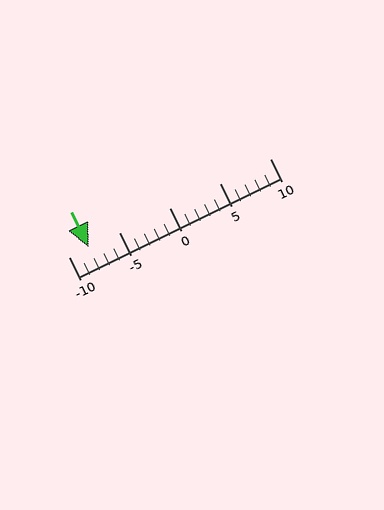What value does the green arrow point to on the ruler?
The green arrow points to approximately -8.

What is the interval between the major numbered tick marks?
The major tick marks are spaced 5 units apart.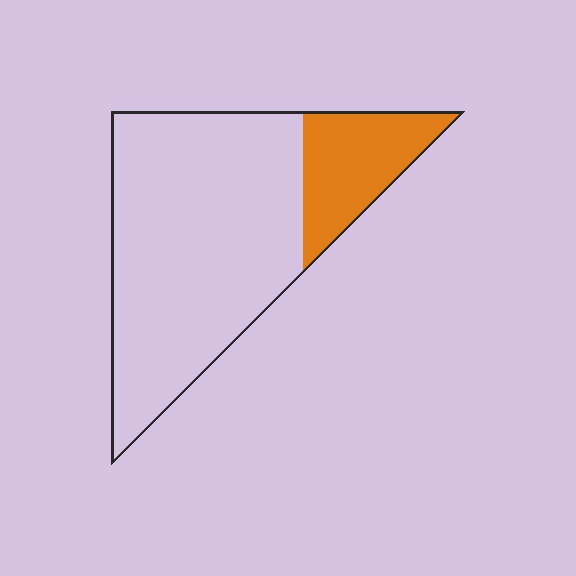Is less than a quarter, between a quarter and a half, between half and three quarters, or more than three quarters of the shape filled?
Less than a quarter.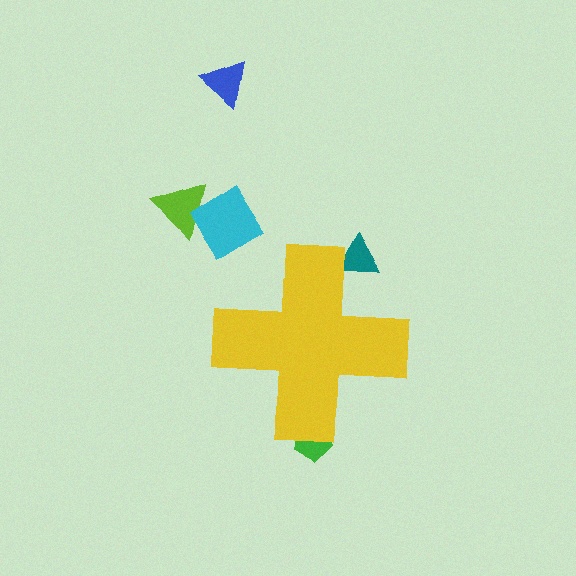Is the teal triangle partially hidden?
Yes, the teal triangle is partially hidden behind the yellow cross.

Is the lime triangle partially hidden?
No, the lime triangle is fully visible.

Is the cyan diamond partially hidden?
No, the cyan diamond is fully visible.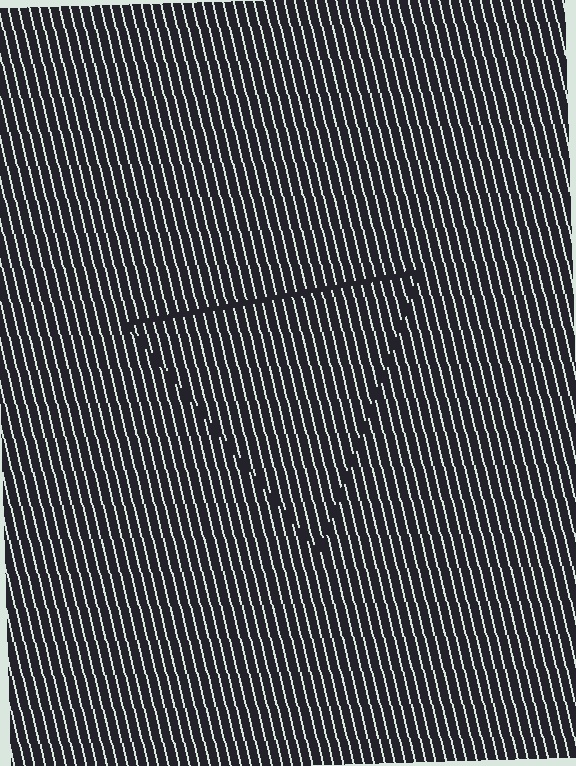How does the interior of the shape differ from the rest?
The interior of the shape contains the same grating, shifted by half a period — the contour is defined by the phase discontinuity where line-ends from the inner and outer gratings abut.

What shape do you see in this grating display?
An illusory triangle. The interior of the shape contains the same grating, shifted by half a period — the contour is defined by the phase discontinuity where line-ends from the inner and outer gratings abut.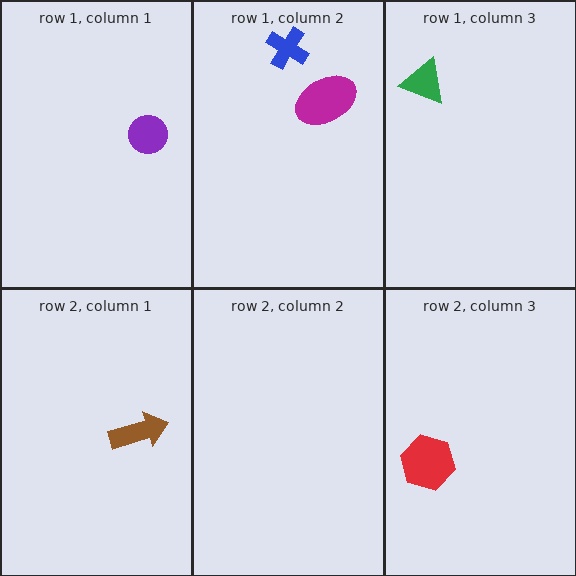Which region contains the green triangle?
The row 1, column 3 region.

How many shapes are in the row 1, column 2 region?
2.